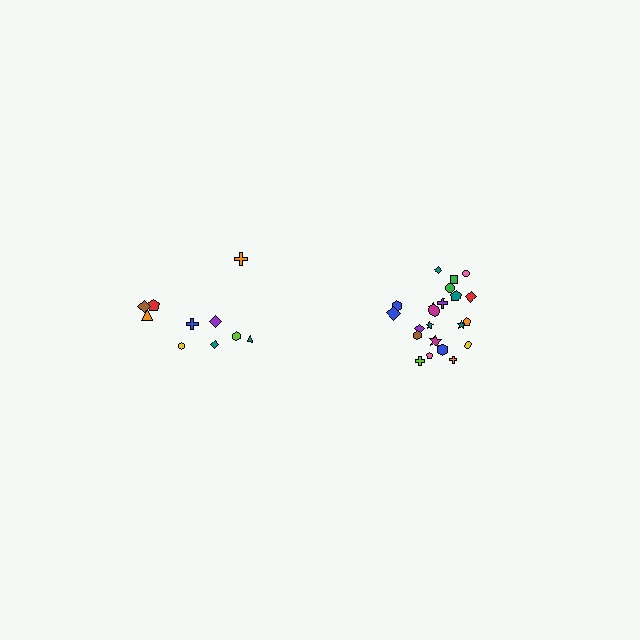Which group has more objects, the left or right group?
The right group.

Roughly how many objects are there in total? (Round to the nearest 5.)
Roughly 30 objects in total.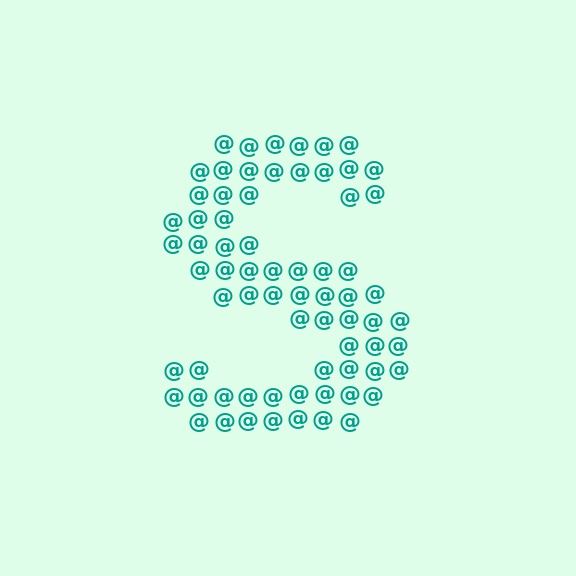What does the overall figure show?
The overall figure shows the letter S.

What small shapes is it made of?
It is made of small at signs.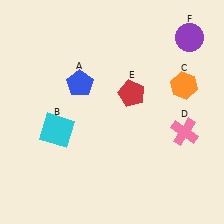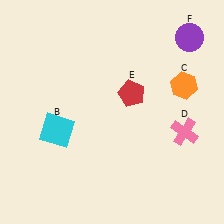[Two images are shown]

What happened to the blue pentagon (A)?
The blue pentagon (A) was removed in Image 2. It was in the top-left area of Image 1.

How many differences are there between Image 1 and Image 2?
There is 1 difference between the two images.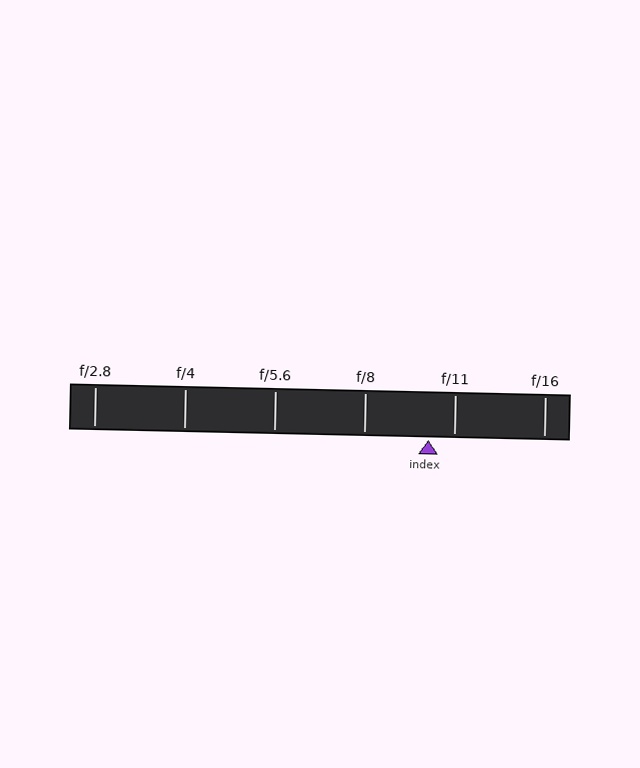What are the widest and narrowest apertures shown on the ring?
The widest aperture shown is f/2.8 and the narrowest is f/16.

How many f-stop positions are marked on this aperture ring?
There are 6 f-stop positions marked.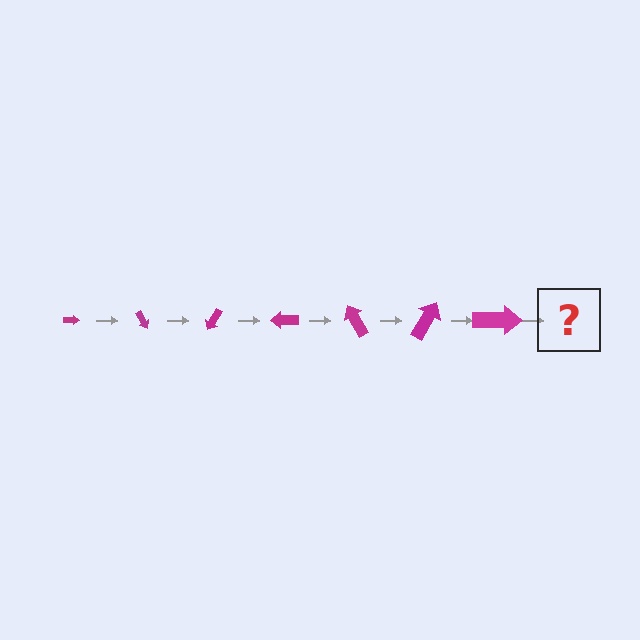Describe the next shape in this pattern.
It should be an arrow, larger than the previous one and rotated 420 degrees from the start.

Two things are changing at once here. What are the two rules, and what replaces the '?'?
The two rules are that the arrow grows larger each step and it rotates 60 degrees each step. The '?' should be an arrow, larger than the previous one and rotated 420 degrees from the start.